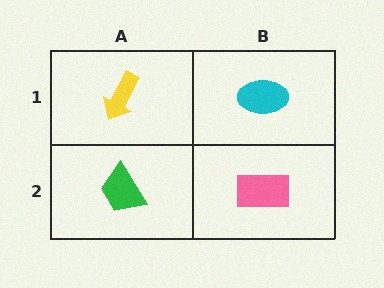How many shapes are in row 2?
2 shapes.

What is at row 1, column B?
A cyan ellipse.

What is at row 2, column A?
A green trapezoid.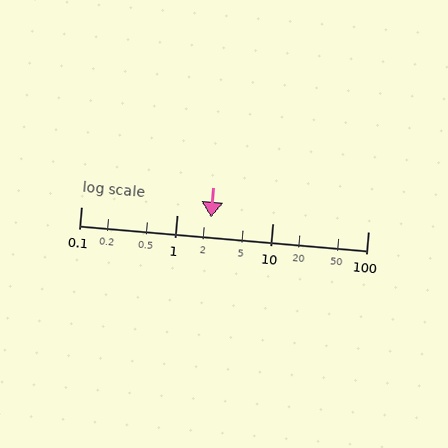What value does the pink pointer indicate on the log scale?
The pointer indicates approximately 2.3.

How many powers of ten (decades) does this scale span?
The scale spans 3 decades, from 0.1 to 100.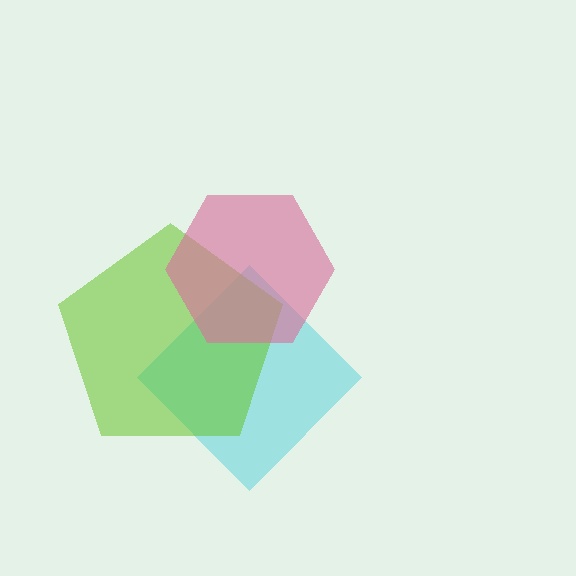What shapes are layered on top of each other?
The layered shapes are: a cyan diamond, a lime pentagon, a pink hexagon.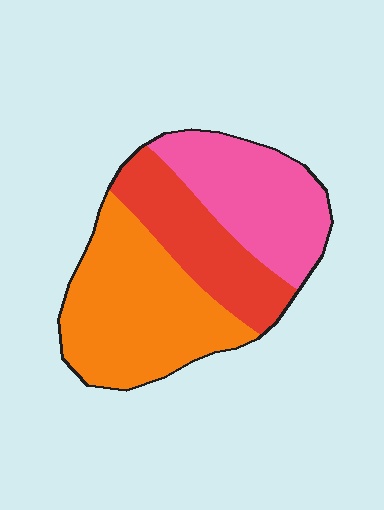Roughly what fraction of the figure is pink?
Pink covers 31% of the figure.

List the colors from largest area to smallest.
From largest to smallest: orange, pink, red.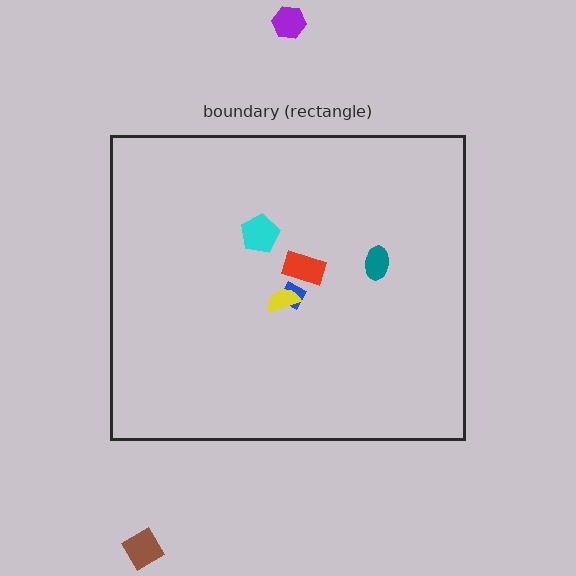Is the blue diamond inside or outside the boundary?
Inside.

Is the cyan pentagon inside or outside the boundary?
Inside.